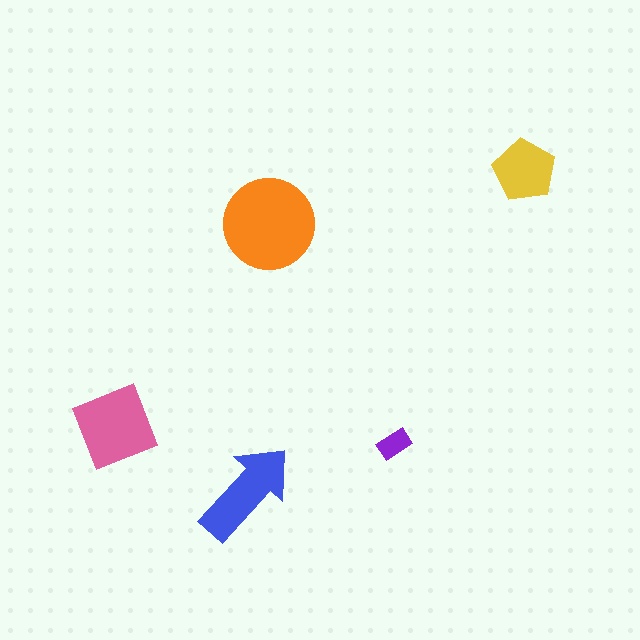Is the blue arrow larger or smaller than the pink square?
Smaller.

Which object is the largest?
The orange circle.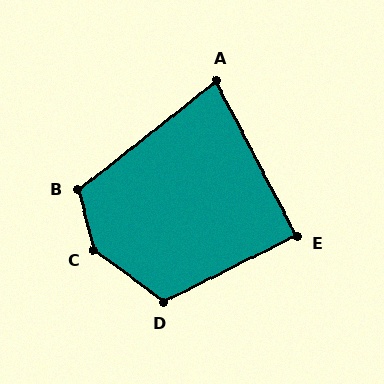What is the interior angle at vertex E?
Approximately 89 degrees (approximately right).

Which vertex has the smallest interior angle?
A, at approximately 79 degrees.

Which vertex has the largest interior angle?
C, at approximately 142 degrees.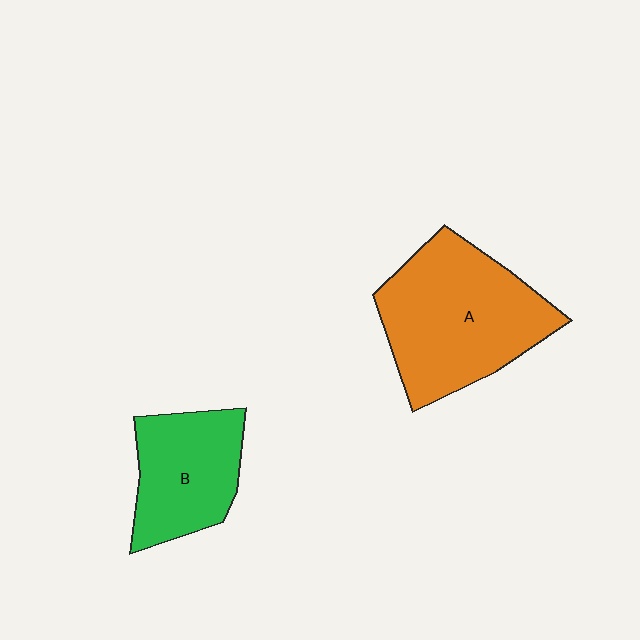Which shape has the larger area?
Shape A (orange).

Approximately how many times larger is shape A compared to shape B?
Approximately 1.6 times.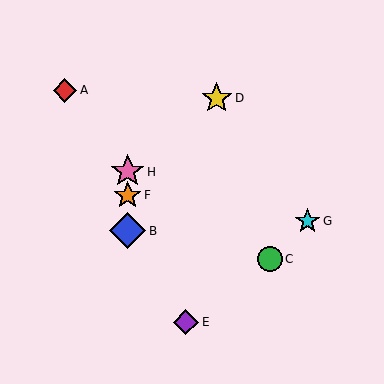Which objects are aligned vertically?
Objects B, F, H are aligned vertically.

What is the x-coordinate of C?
Object C is at x≈270.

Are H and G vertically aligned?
No, H is at x≈128 and G is at x≈308.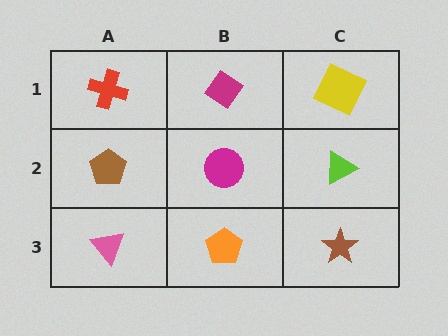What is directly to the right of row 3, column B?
A brown star.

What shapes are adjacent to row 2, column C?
A yellow square (row 1, column C), a brown star (row 3, column C), a magenta circle (row 2, column B).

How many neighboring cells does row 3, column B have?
3.